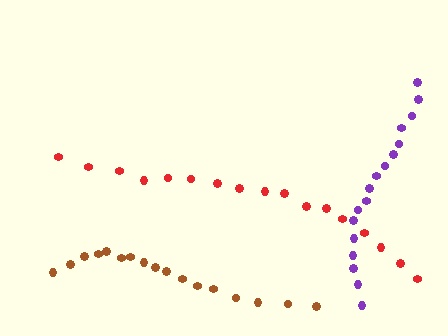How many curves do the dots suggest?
There are 3 distinct paths.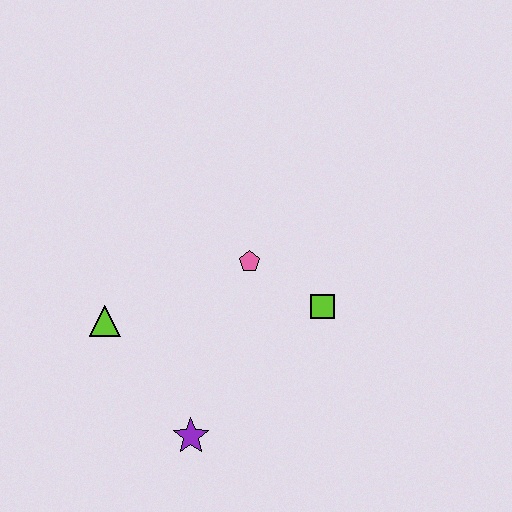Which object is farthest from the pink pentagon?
The purple star is farthest from the pink pentagon.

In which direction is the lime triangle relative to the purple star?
The lime triangle is above the purple star.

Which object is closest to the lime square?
The pink pentagon is closest to the lime square.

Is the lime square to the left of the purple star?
No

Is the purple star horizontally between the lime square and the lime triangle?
Yes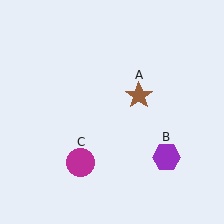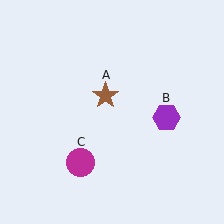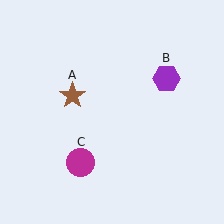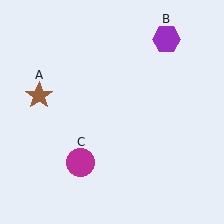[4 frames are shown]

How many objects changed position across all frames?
2 objects changed position: brown star (object A), purple hexagon (object B).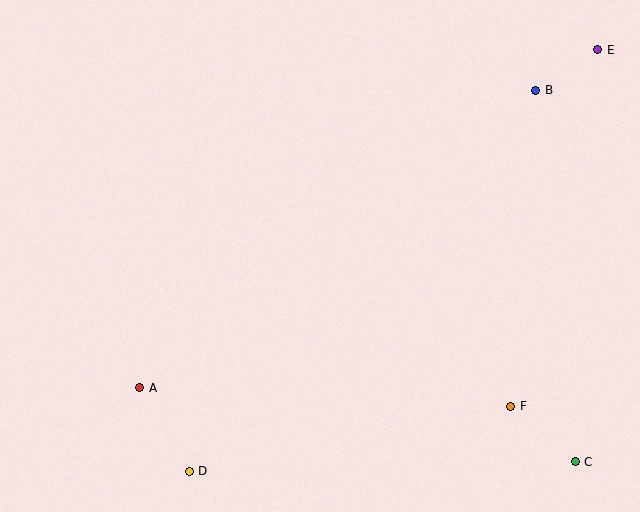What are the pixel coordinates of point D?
Point D is at (189, 471).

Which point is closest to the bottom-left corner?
Point A is closest to the bottom-left corner.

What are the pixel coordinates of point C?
Point C is at (575, 462).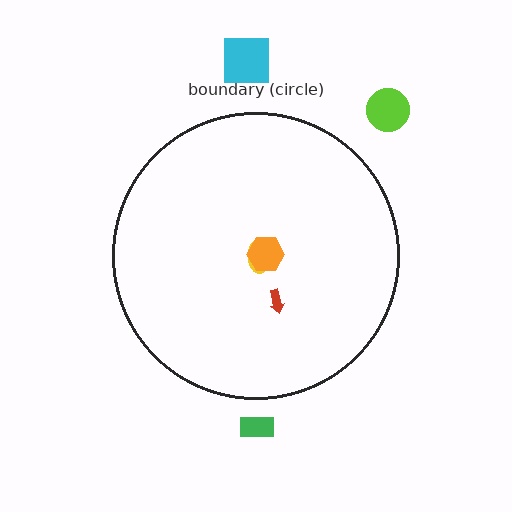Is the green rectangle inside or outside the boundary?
Outside.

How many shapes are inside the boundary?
3 inside, 3 outside.